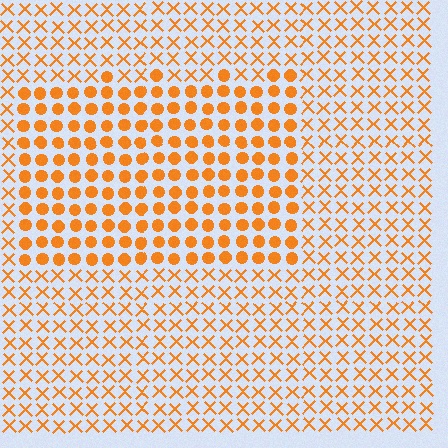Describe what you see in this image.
The image is filled with small orange elements arranged in a uniform grid. A rectangle-shaped region contains circles, while the surrounding area contains X marks. The boundary is defined purely by the change in element shape.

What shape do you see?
I see a rectangle.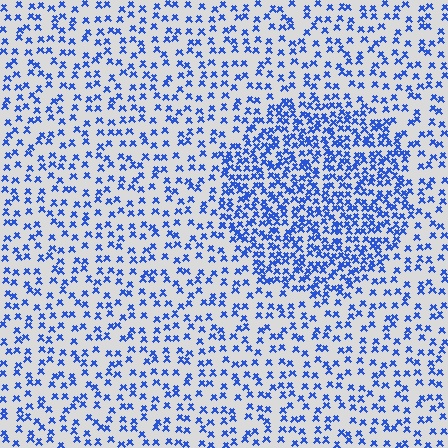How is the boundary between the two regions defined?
The boundary is defined by a change in element density (approximately 2.1x ratio). All elements are the same color, size, and shape.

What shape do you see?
I see a circle.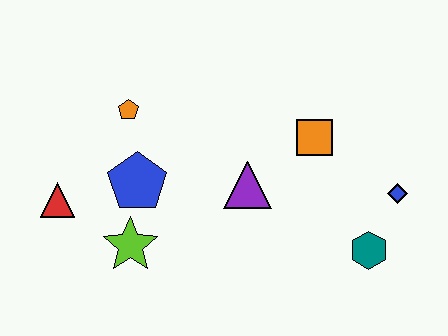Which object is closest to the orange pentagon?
The blue pentagon is closest to the orange pentagon.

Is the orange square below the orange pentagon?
Yes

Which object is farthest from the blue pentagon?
The blue diamond is farthest from the blue pentagon.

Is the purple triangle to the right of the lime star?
Yes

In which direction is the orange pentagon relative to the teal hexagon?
The orange pentagon is to the left of the teal hexagon.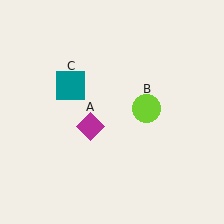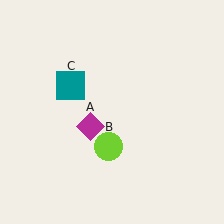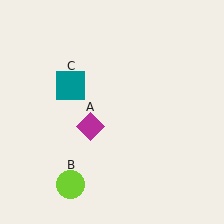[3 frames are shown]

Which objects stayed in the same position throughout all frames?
Magenta diamond (object A) and teal square (object C) remained stationary.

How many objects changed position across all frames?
1 object changed position: lime circle (object B).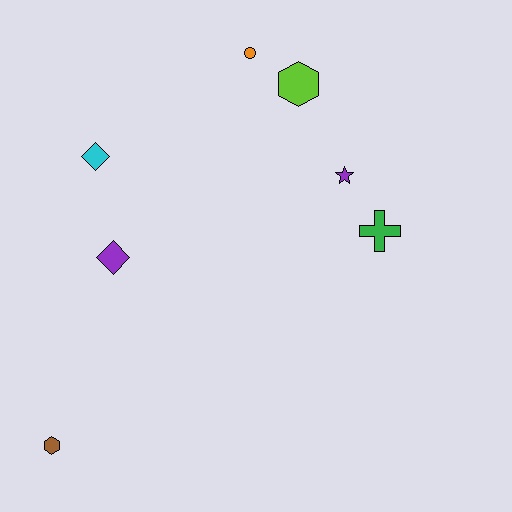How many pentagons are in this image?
There are no pentagons.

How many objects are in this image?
There are 7 objects.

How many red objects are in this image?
There are no red objects.